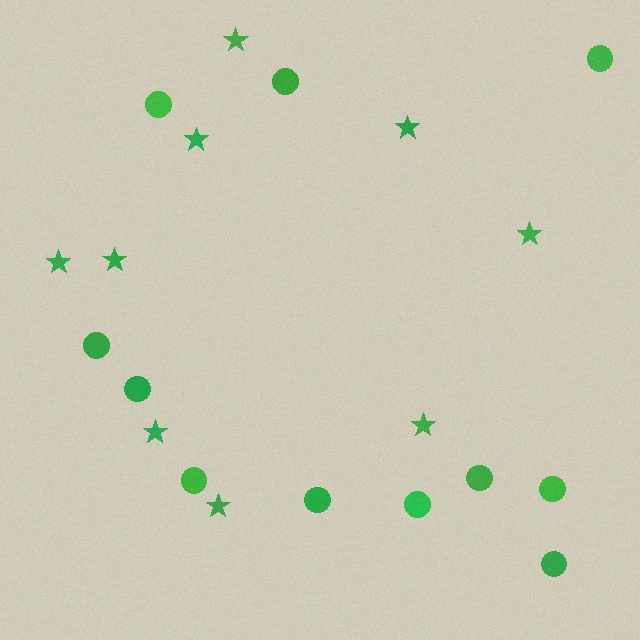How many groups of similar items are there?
There are 2 groups: one group of circles (11) and one group of stars (9).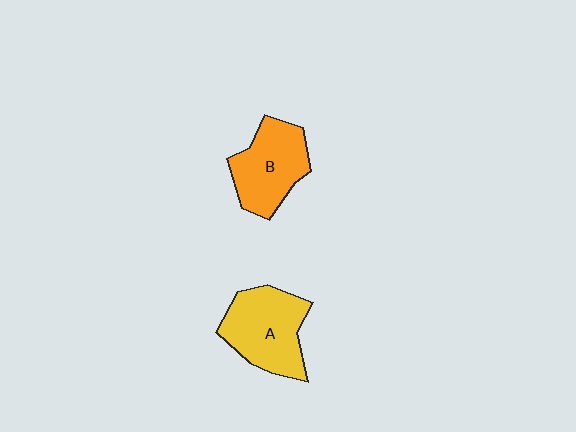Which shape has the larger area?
Shape A (yellow).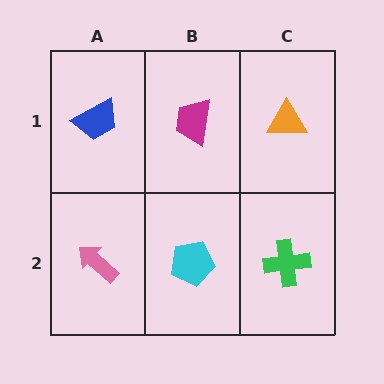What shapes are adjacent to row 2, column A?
A blue trapezoid (row 1, column A), a cyan pentagon (row 2, column B).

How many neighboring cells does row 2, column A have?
2.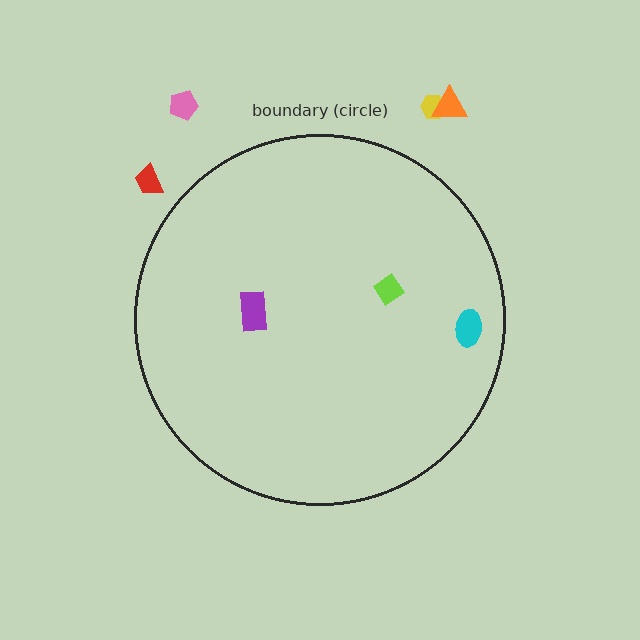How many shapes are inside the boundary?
3 inside, 4 outside.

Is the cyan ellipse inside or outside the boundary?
Inside.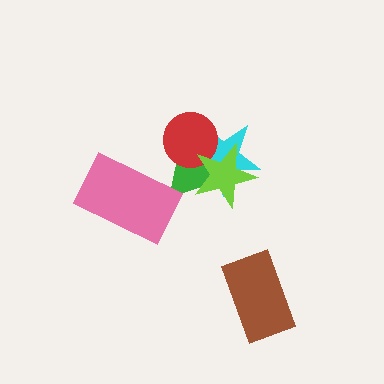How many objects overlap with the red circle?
3 objects overlap with the red circle.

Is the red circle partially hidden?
Yes, it is partially covered by another shape.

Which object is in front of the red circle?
The lime star is in front of the red circle.